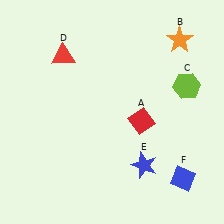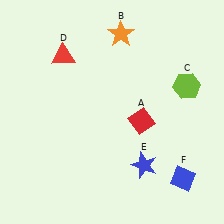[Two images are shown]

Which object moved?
The orange star (B) moved left.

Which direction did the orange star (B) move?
The orange star (B) moved left.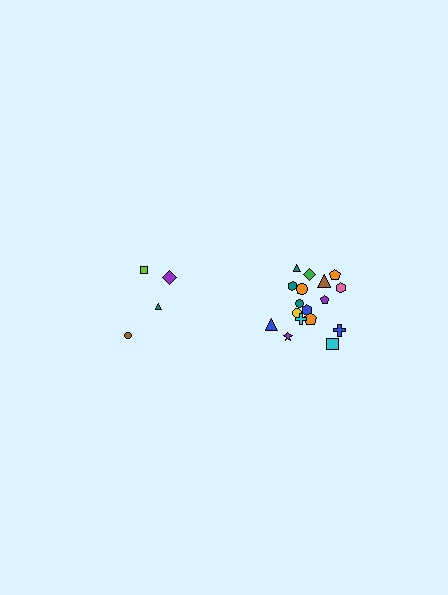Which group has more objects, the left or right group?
The right group.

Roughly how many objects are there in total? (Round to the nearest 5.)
Roughly 20 objects in total.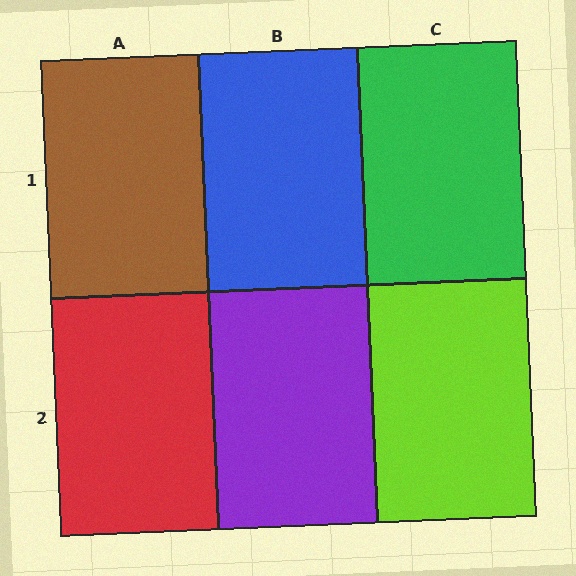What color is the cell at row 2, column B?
Purple.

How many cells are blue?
1 cell is blue.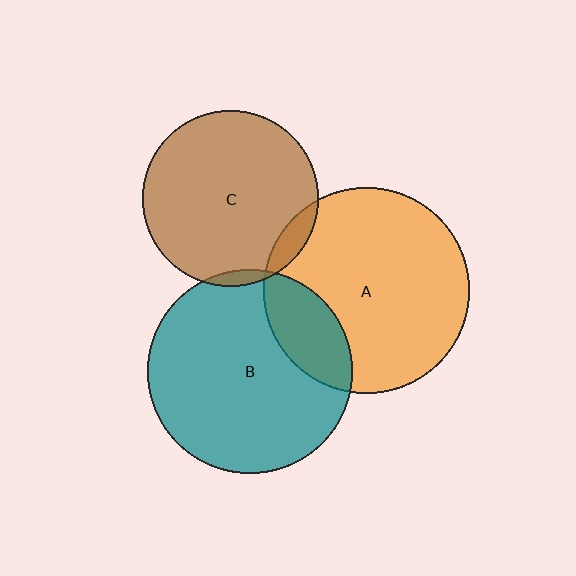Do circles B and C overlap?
Yes.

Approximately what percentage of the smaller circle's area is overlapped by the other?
Approximately 5%.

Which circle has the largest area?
Circle A (orange).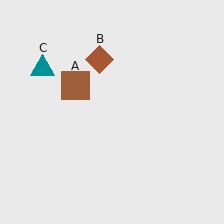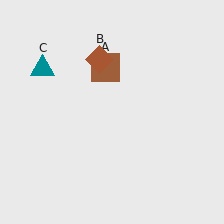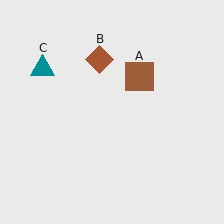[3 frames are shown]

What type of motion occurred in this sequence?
The brown square (object A) rotated clockwise around the center of the scene.